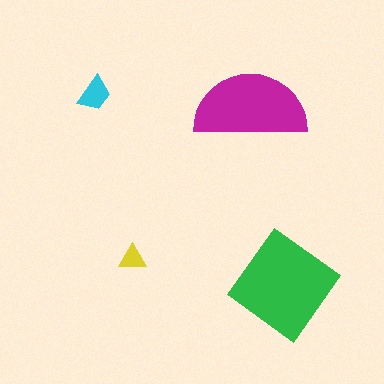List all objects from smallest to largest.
The yellow triangle, the cyan trapezoid, the magenta semicircle, the green diamond.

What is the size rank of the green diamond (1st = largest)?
1st.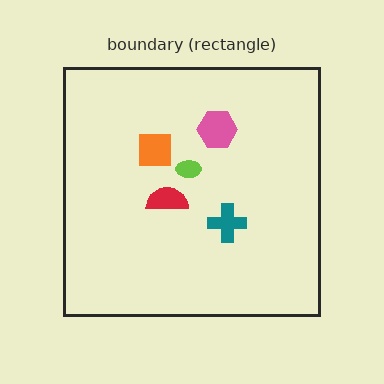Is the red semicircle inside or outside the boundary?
Inside.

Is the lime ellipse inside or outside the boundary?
Inside.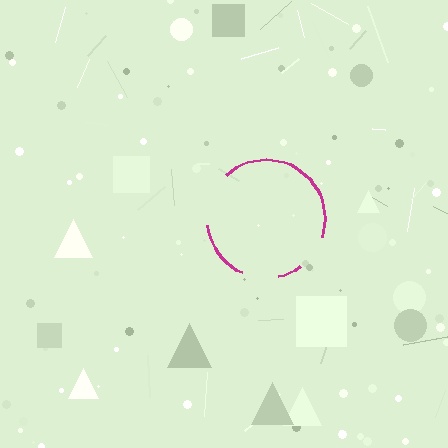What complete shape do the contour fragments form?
The contour fragments form a circle.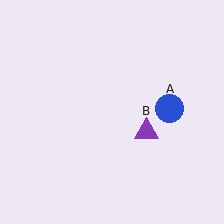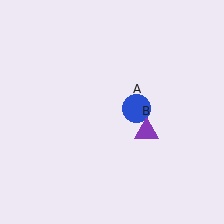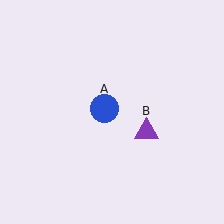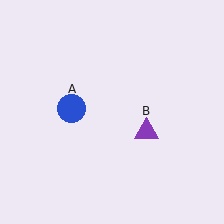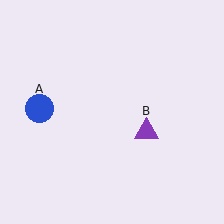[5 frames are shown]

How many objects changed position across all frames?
1 object changed position: blue circle (object A).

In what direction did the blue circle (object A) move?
The blue circle (object A) moved left.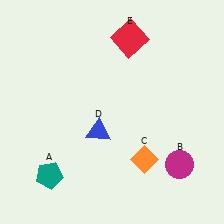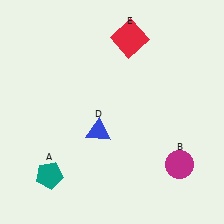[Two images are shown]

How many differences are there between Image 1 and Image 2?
There is 1 difference between the two images.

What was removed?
The orange diamond (C) was removed in Image 2.